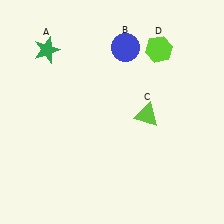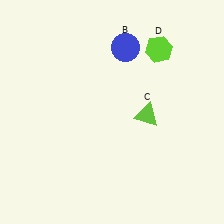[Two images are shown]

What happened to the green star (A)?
The green star (A) was removed in Image 2. It was in the top-left area of Image 1.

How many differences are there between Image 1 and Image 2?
There is 1 difference between the two images.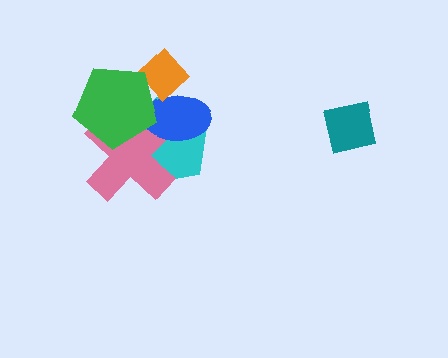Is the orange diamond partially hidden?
Yes, it is partially covered by another shape.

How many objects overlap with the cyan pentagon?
3 objects overlap with the cyan pentagon.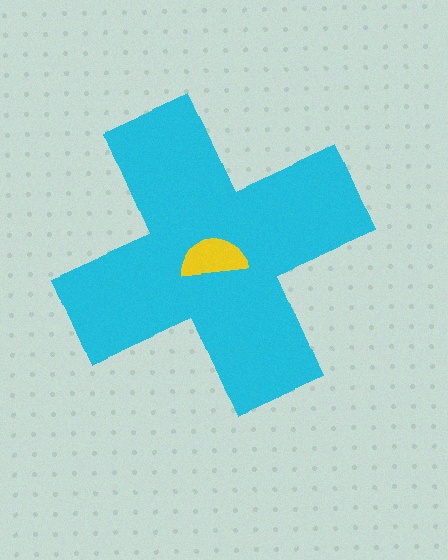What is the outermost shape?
The cyan cross.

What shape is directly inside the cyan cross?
The yellow semicircle.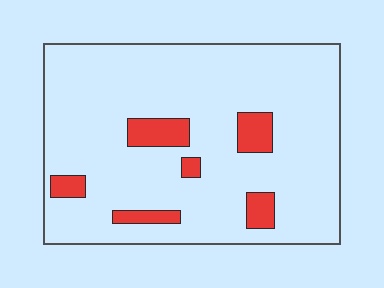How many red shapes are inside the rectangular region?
6.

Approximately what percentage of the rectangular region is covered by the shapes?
Approximately 10%.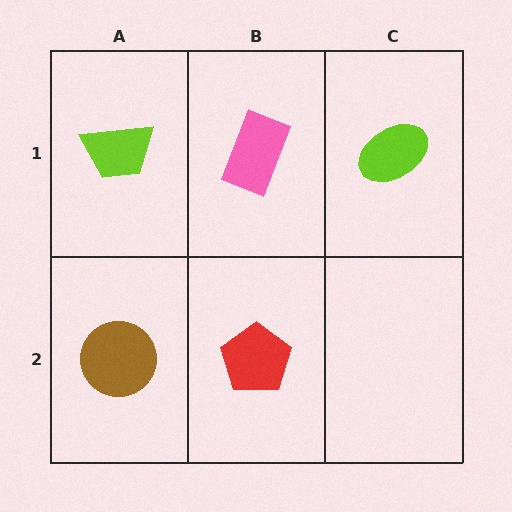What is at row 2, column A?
A brown circle.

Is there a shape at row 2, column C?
No, that cell is empty.